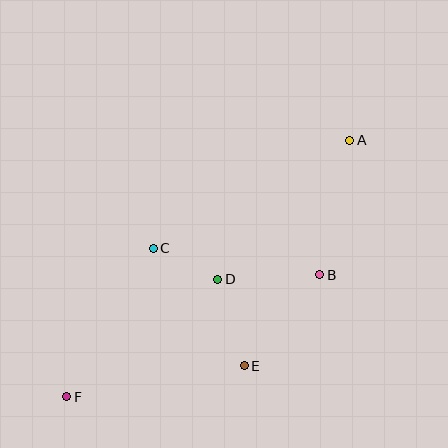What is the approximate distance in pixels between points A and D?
The distance between A and D is approximately 192 pixels.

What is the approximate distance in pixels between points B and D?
The distance between B and D is approximately 102 pixels.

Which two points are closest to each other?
Points C and D are closest to each other.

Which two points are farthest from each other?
Points A and F are farthest from each other.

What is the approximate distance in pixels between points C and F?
The distance between C and F is approximately 172 pixels.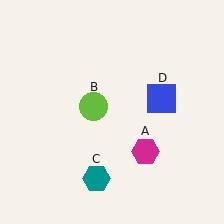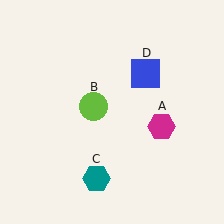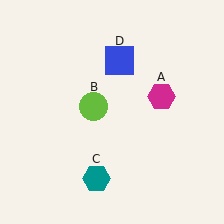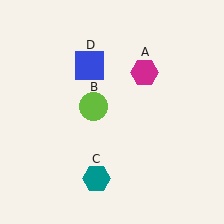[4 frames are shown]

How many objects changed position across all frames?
2 objects changed position: magenta hexagon (object A), blue square (object D).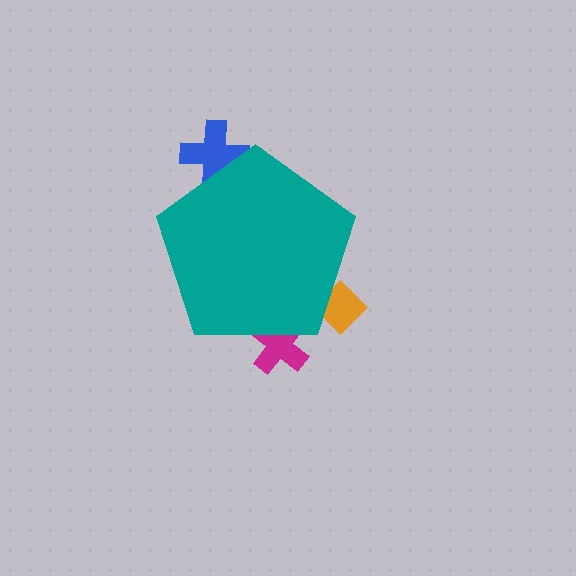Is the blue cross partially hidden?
Yes, the blue cross is partially hidden behind the teal pentagon.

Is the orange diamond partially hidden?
Yes, the orange diamond is partially hidden behind the teal pentagon.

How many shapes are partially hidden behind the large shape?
3 shapes are partially hidden.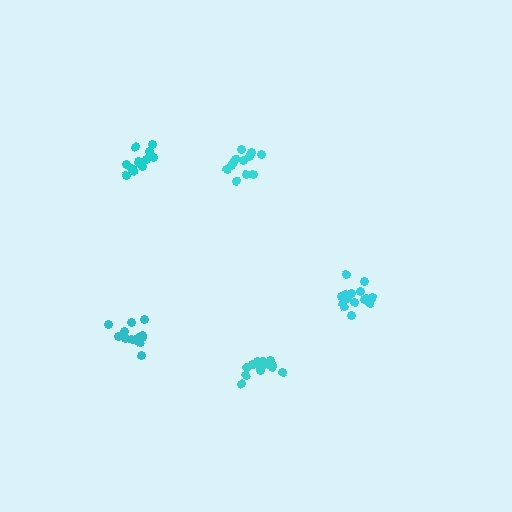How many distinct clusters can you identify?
There are 5 distinct clusters.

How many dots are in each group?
Group 1: 15 dots, Group 2: 13 dots, Group 3: 17 dots, Group 4: 16 dots, Group 5: 12 dots (73 total).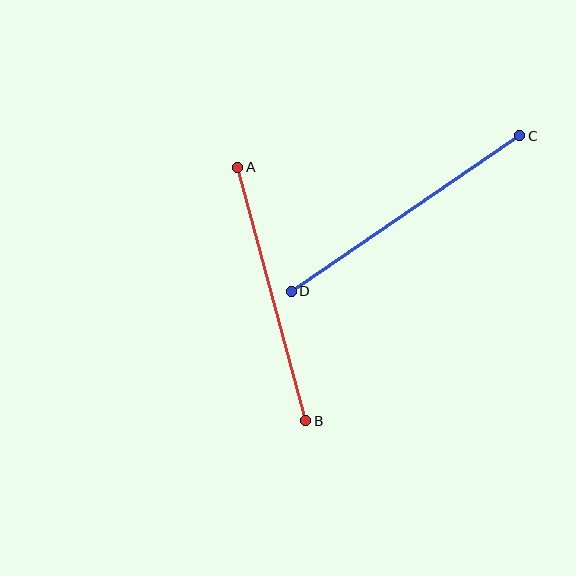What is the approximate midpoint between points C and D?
The midpoint is at approximately (406, 214) pixels.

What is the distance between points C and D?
The distance is approximately 276 pixels.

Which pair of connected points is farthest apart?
Points C and D are farthest apart.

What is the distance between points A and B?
The distance is approximately 263 pixels.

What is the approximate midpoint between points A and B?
The midpoint is at approximately (272, 294) pixels.